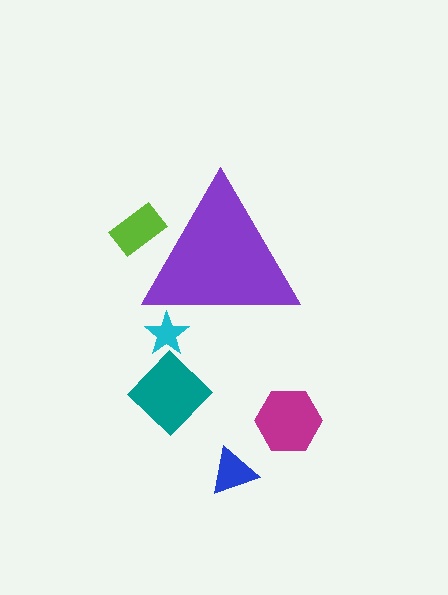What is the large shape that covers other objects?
A purple triangle.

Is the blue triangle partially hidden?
No, the blue triangle is fully visible.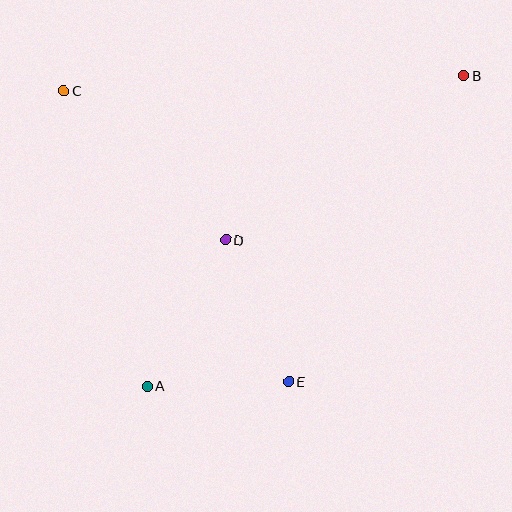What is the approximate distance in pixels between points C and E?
The distance between C and E is approximately 368 pixels.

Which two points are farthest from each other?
Points A and B are farthest from each other.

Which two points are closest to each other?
Points A and E are closest to each other.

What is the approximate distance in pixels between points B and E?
The distance between B and E is approximately 353 pixels.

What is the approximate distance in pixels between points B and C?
The distance between B and C is approximately 401 pixels.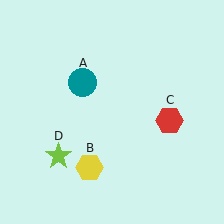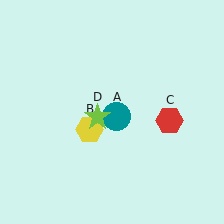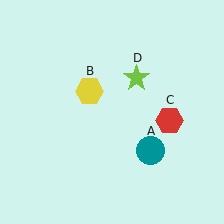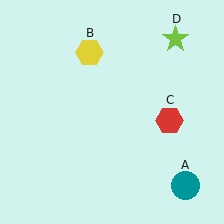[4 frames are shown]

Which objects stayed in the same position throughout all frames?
Red hexagon (object C) remained stationary.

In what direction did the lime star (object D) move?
The lime star (object D) moved up and to the right.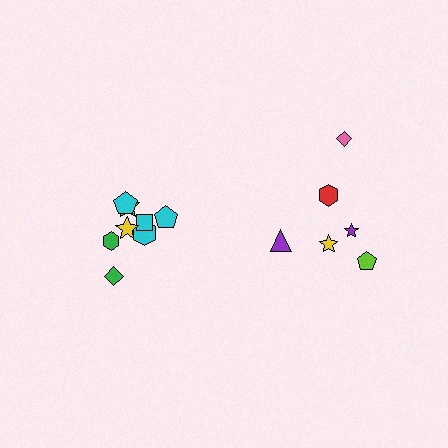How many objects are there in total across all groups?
There are 14 objects.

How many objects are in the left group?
There are 8 objects.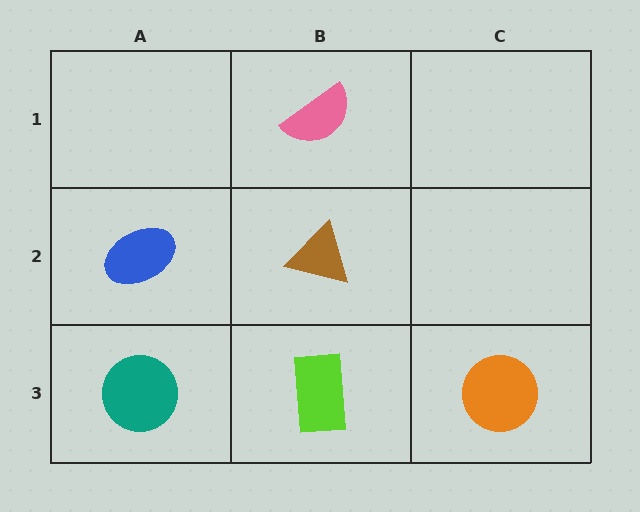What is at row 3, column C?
An orange circle.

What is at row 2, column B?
A brown triangle.